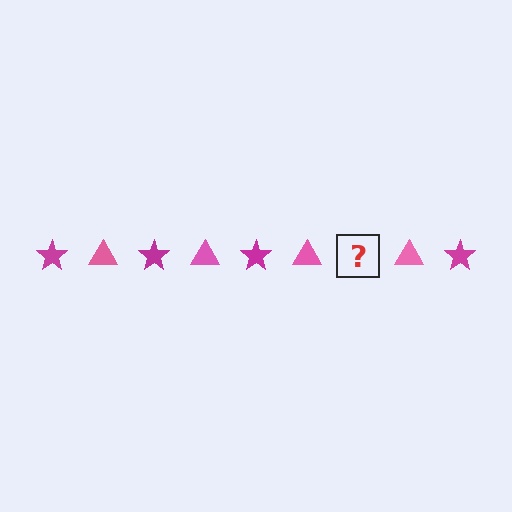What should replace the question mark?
The question mark should be replaced with a magenta star.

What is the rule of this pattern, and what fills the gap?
The rule is that the pattern alternates between magenta star and pink triangle. The gap should be filled with a magenta star.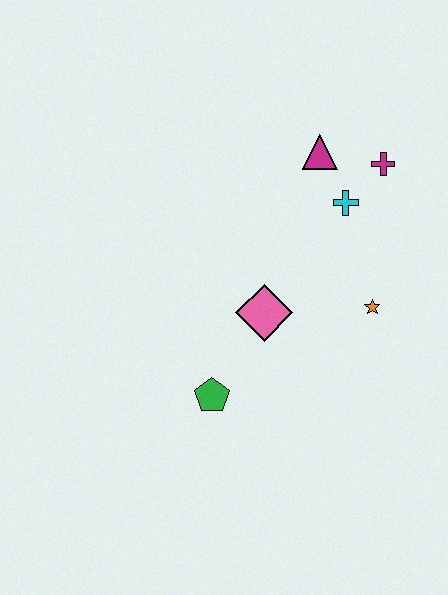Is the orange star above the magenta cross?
No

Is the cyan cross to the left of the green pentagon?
No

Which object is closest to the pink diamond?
The green pentagon is closest to the pink diamond.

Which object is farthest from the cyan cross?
The green pentagon is farthest from the cyan cross.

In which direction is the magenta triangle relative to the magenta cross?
The magenta triangle is to the left of the magenta cross.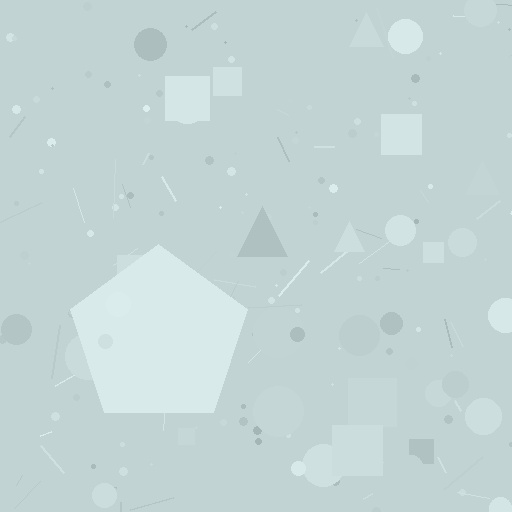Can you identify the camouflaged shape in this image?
The camouflaged shape is a pentagon.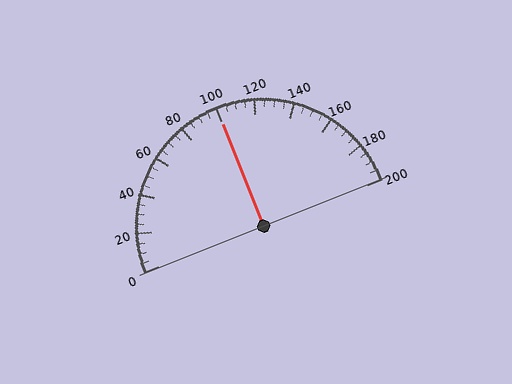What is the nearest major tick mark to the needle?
The nearest major tick mark is 100.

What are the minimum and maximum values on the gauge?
The gauge ranges from 0 to 200.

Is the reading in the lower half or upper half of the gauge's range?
The reading is in the upper half of the range (0 to 200).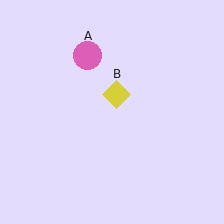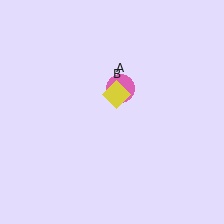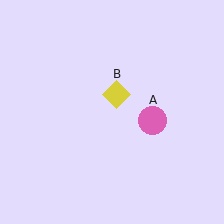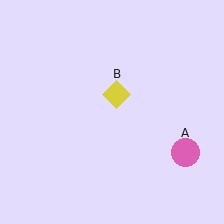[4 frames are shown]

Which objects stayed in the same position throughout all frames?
Yellow diamond (object B) remained stationary.